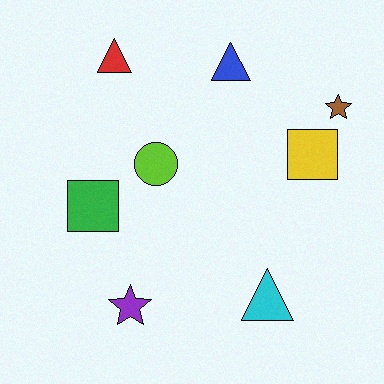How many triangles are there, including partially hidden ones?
There are 3 triangles.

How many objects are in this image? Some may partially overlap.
There are 8 objects.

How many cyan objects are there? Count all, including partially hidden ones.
There is 1 cyan object.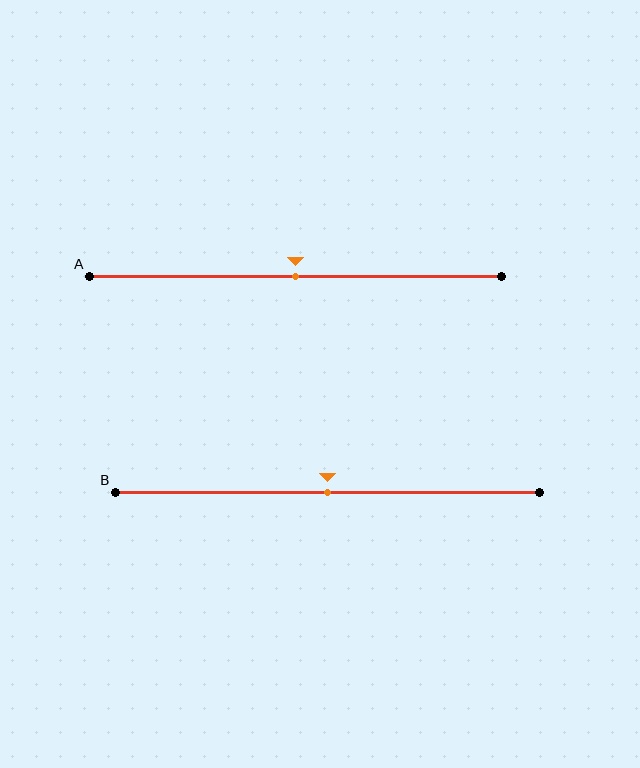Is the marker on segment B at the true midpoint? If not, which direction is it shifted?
Yes, the marker on segment B is at the true midpoint.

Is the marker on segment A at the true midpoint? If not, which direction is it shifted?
Yes, the marker on segment A is at the true midpoint.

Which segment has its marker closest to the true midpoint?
Segment A has its marker closest to the true midpoint.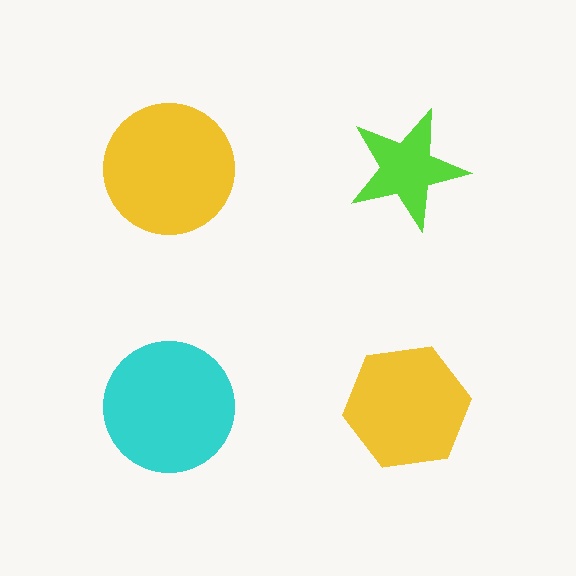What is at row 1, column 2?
A lime star.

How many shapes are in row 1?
2 shapes.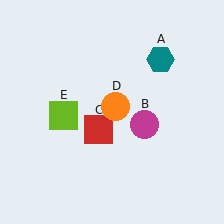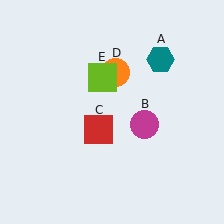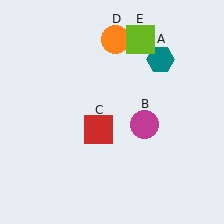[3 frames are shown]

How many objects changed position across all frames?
2 objects changed position: orange circle (object D), lime square (object E).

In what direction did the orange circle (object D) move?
The orange circle (object D) moved up.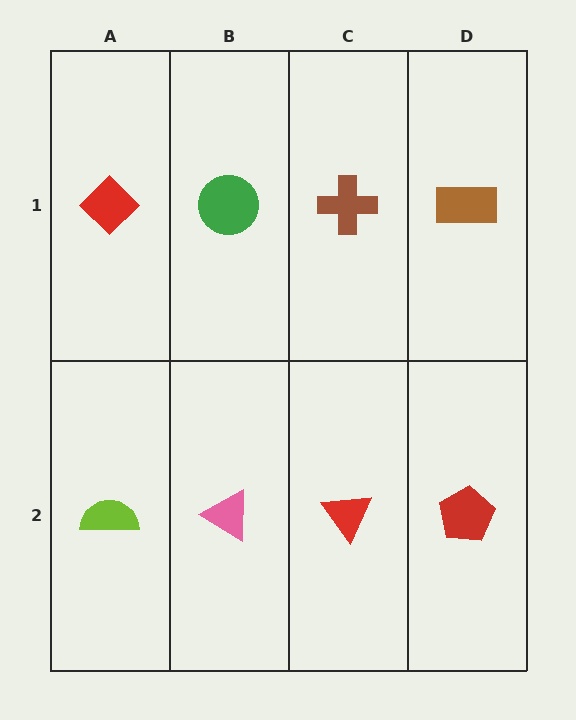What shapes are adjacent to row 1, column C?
A red triangle (row 2, column C), a green circle (row 1, column B), a brown rectangle (row 1, column D).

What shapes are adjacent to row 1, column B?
A pink triangle (row 2, column B), a red diamond (row 1, column A), a brown cross (row 1, column C).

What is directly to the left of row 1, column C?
A green circle.